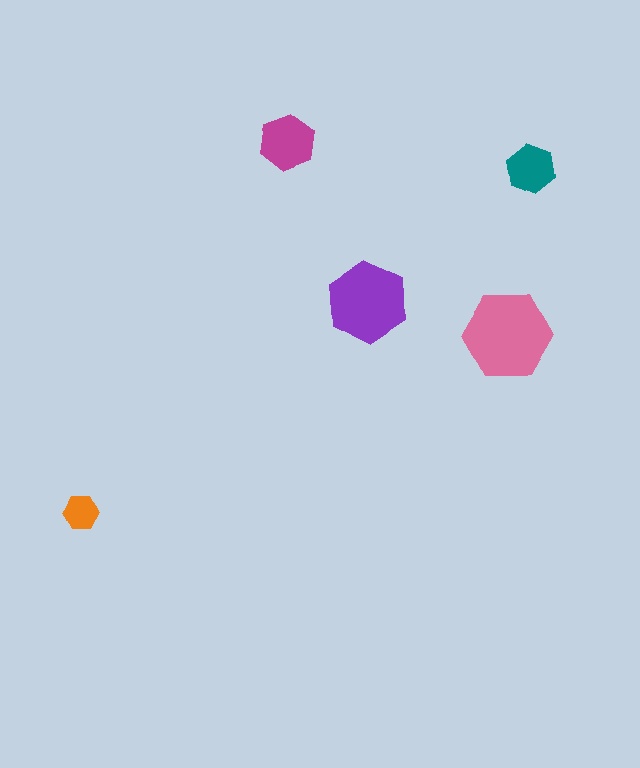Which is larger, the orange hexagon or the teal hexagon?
The teal one.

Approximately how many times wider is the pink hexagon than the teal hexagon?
About 2 times wider.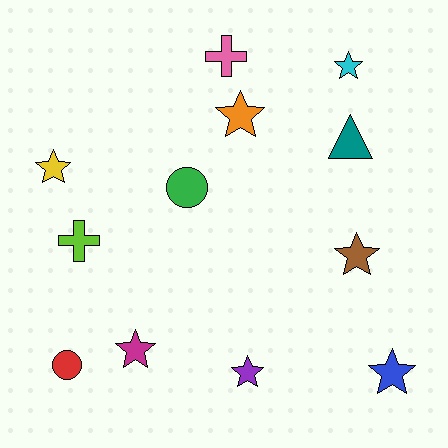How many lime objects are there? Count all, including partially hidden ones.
There is 1 lime object.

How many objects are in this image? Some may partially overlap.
There are 12 objects.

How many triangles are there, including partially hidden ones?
There is 1 triangle.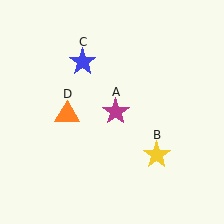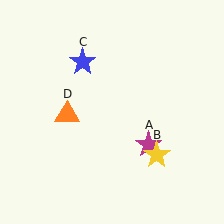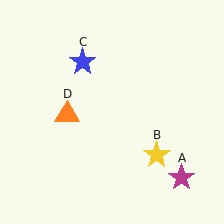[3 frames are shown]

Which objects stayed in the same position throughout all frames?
Yellow star (object B) and blue star (object C) and orange triangle (object D) remained stationary.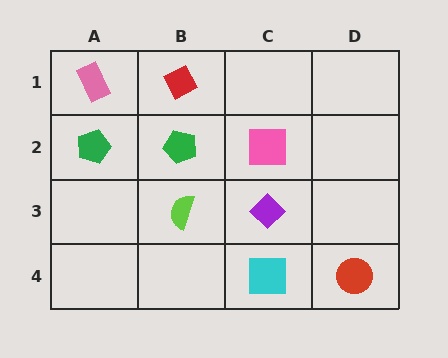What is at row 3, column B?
A lime semicircle.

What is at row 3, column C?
A purple diamond.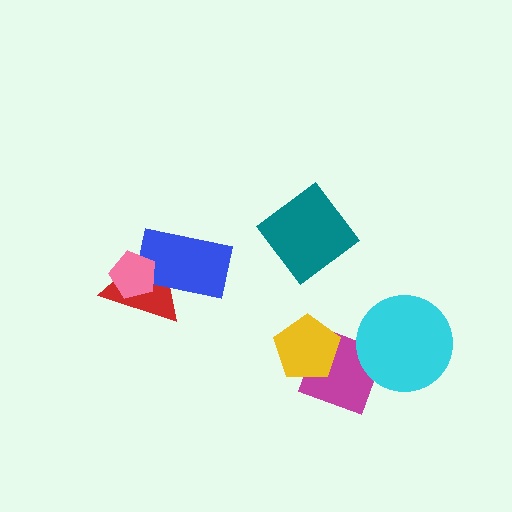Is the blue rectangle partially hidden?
Yes, it is partially covered by another shape.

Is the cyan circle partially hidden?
No, no other shape covers it.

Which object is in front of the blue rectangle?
The pink pentagon is in front of the blue rectangle.